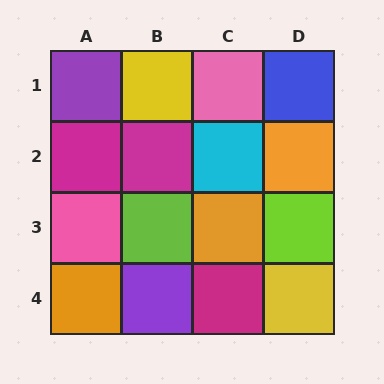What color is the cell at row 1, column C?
Pink.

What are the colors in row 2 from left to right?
Magenta, magenta, cyan, orange.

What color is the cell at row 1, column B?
Yellow.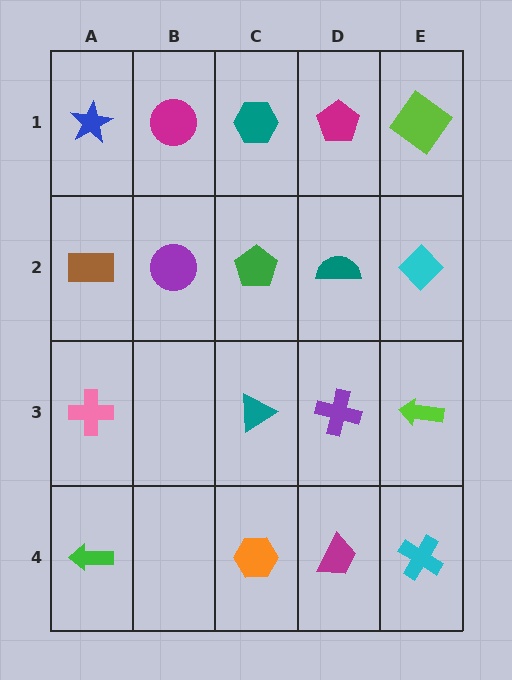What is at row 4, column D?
A magenta trapezoid.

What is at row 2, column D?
A teal semicircle.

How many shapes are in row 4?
4 shapes.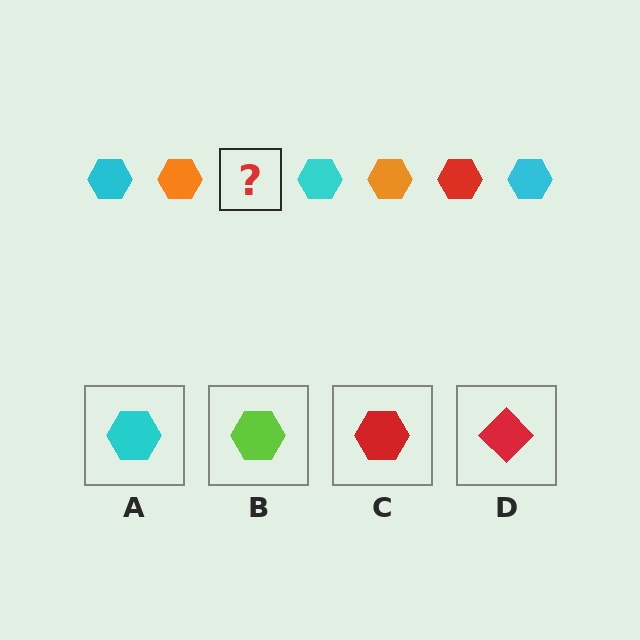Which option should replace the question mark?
Option C.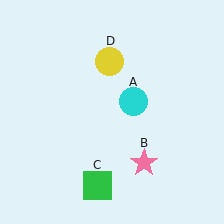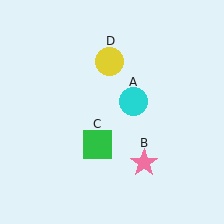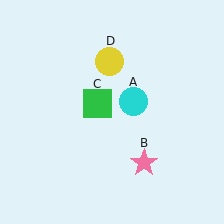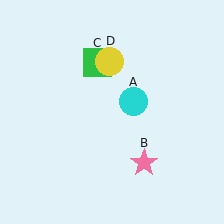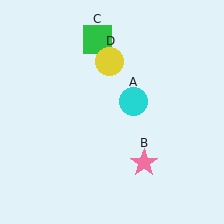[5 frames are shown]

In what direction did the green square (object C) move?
The green square (object C) moved up.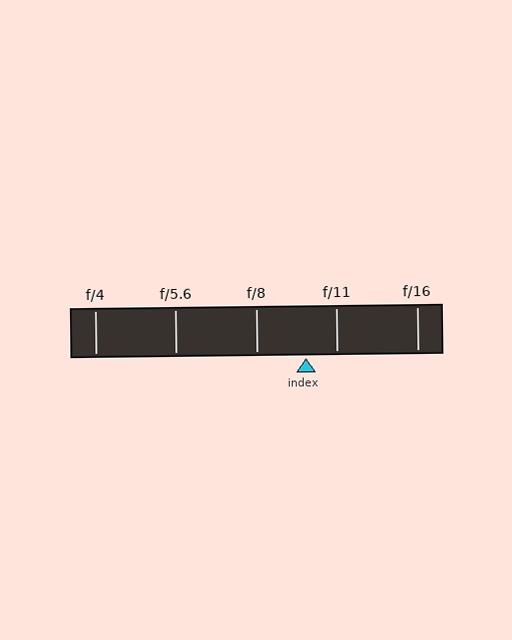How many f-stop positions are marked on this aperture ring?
There are 5 f-stop positions marked.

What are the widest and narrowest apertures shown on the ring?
The widest aperture shown is f/4 and the narrowest is f/16.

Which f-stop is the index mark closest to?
The index mark is closest to f/11.